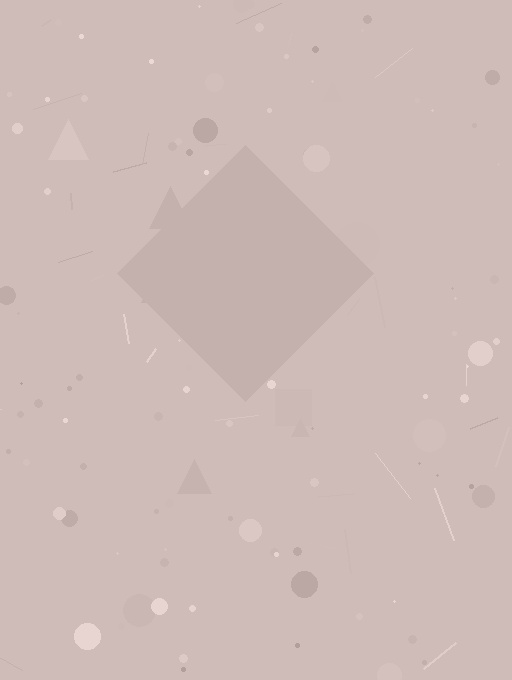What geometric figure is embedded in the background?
A diamond is embedded in the background.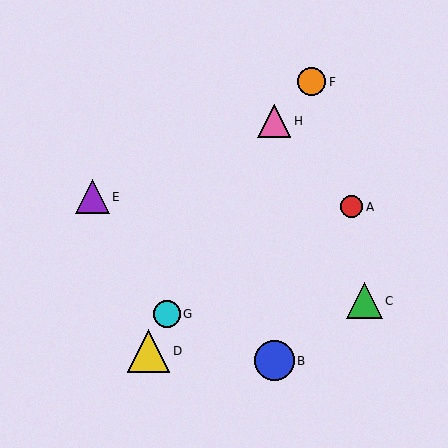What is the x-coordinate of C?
Object C is at x≈364.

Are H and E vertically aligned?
No, H is at x≈274 and E is at x≈92.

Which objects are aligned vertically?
Objects B, H are aligned vertically.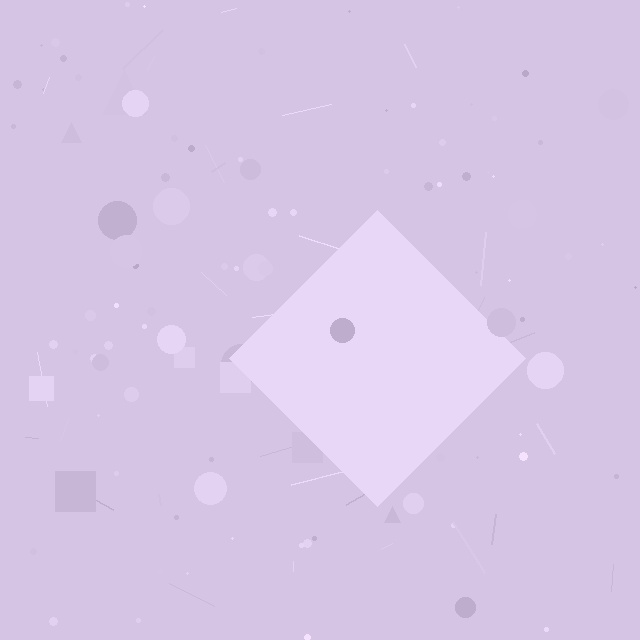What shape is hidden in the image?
A diamond is hidden in the image.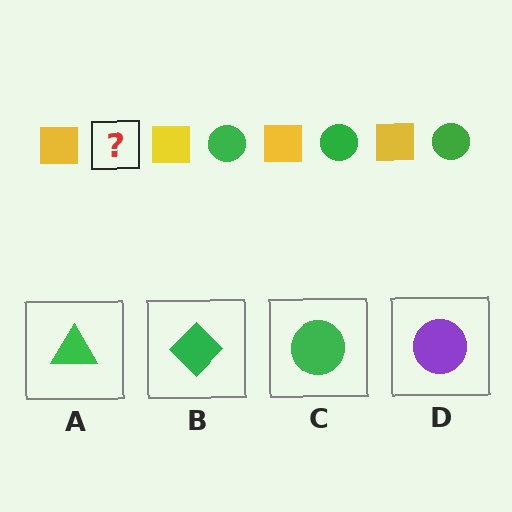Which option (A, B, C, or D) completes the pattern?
C.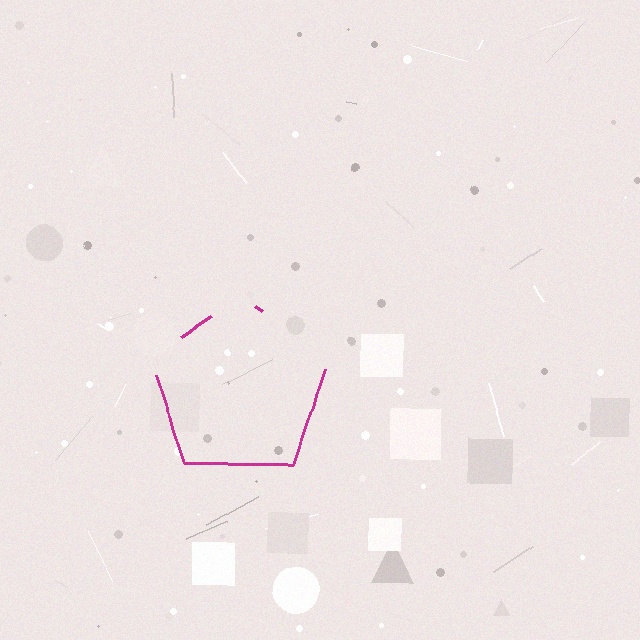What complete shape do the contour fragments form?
The contour fragments form a pentagon.